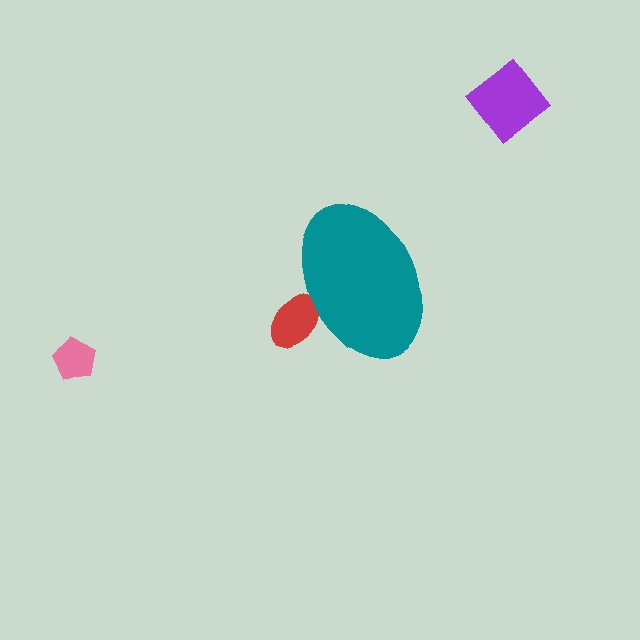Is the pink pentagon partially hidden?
No, the pink pentagon is fully visible.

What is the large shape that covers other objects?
A teal ellipse.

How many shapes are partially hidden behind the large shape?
1 shape is partially hidden.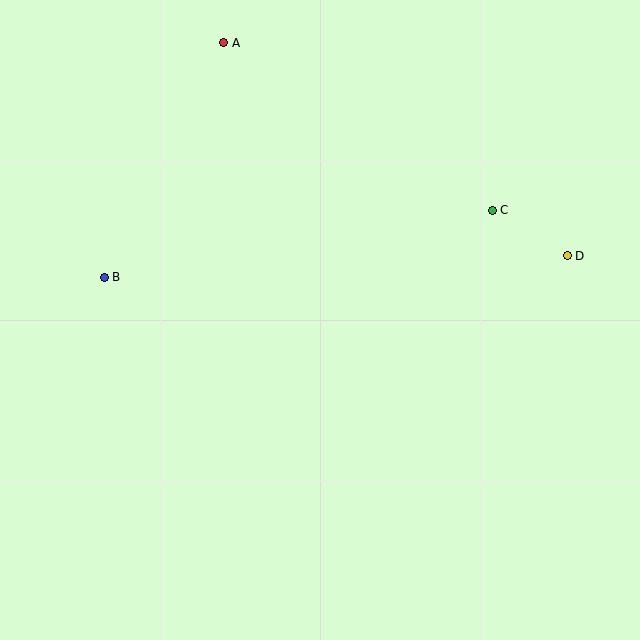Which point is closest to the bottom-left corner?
Point B is closest to the bottom-left corner.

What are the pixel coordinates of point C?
Point C is at (492, 210).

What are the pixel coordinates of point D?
Point D is at (567, 256).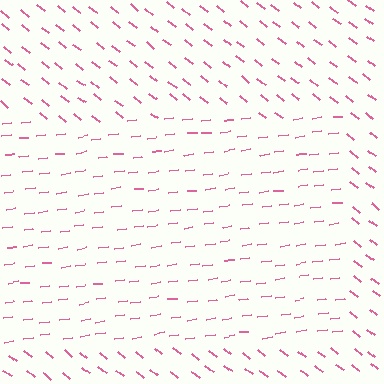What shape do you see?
I see a rectangle.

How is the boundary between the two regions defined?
The boundary is defined purely by a change in line orientation (approximately 45 degrees difference). All lines are the same color and thickness.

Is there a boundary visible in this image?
Yes, there is a texture boundary formed by a change in line orientation.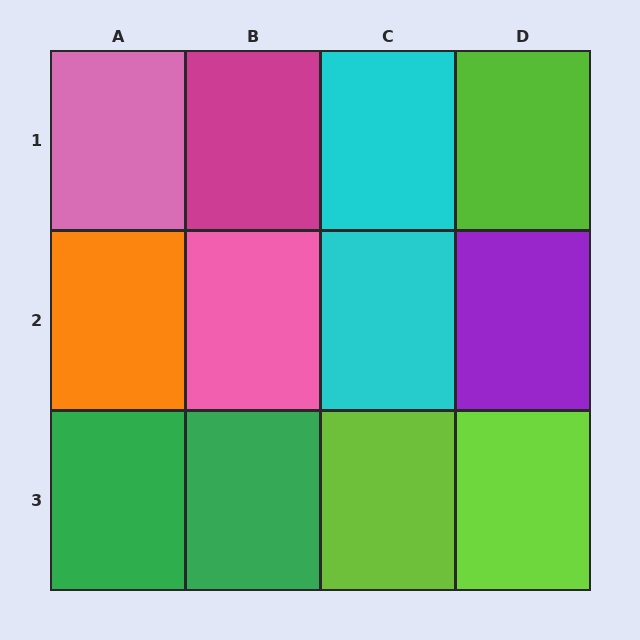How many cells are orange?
1 cell is orange.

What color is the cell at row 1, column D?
Lime.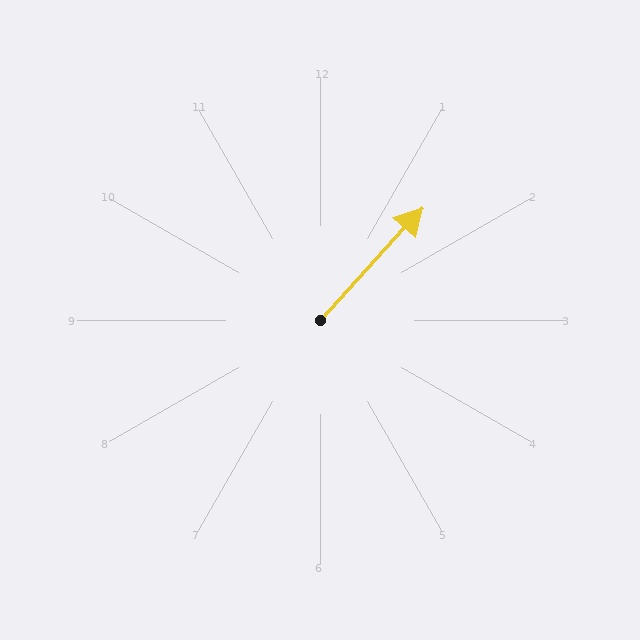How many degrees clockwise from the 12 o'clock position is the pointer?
Approximately 42 degrees.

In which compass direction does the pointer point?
Northeast.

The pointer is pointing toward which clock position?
Roughly 1 o'clock.